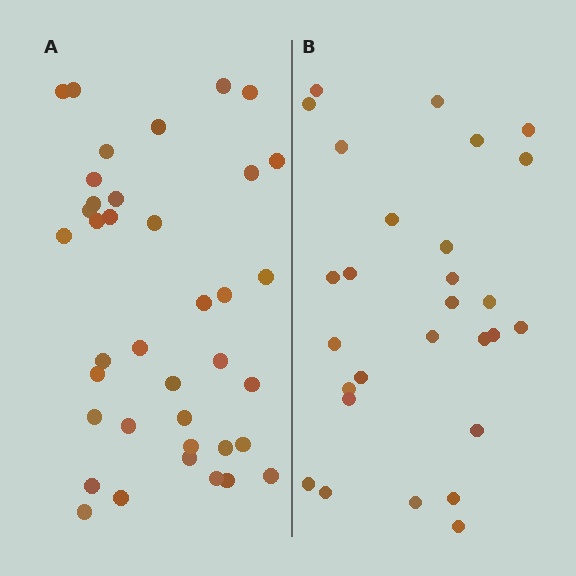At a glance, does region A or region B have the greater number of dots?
Region A (the left region) has more dots.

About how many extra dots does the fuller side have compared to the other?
Region A has roughly 10 or so more dots than region B.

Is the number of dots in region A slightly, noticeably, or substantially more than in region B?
Region A has noticeably more, but not dramatically so. The ratio is roughly 1.4 to 1.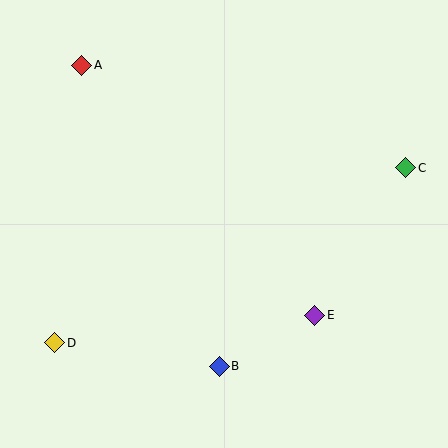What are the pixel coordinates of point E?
Point E is at (315, 315).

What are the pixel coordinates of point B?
Point B is at (219, 366).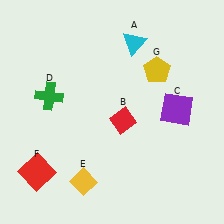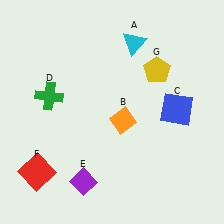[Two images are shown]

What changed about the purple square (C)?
In Image 1, C is purple. In Image 2, it changed to blue.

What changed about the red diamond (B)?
In Image 1, B is red. In Image 2, it changed to orange.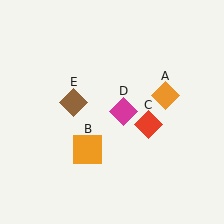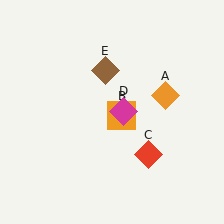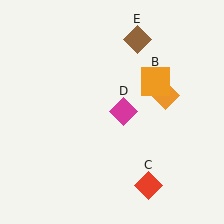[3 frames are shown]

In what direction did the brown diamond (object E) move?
The brown diamond (object E) moved up and to the right.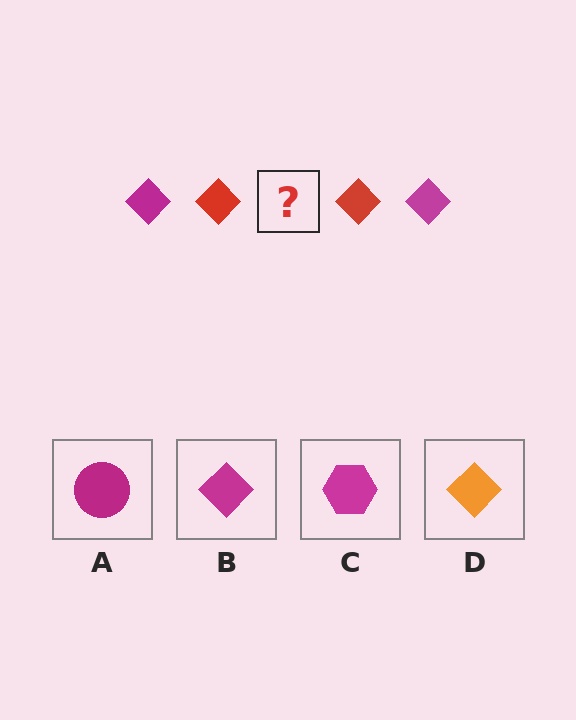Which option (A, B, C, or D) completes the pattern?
B.